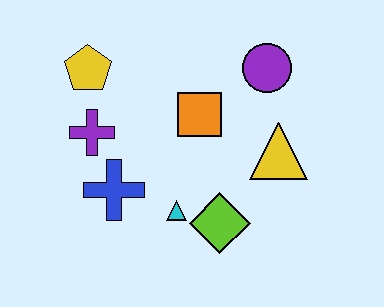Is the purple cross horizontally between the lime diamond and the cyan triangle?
No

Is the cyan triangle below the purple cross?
Yes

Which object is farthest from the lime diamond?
The yellow pentagon is farthest from the lime diamond.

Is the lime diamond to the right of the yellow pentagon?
Yes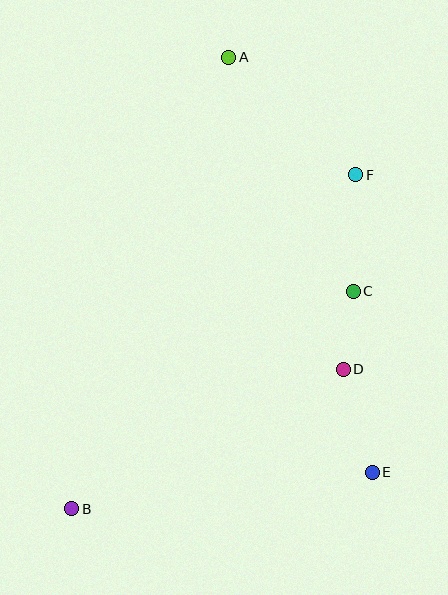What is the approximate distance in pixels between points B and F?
The distance between B and F is approximately 438 pixels.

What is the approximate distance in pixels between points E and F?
The distance between E and F is approximately 298 pixels.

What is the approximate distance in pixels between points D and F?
The distance between D and F is approximately 195 pixels.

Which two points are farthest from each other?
Points A and B are farthest from each other.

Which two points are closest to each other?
Points C and D are closest to each other.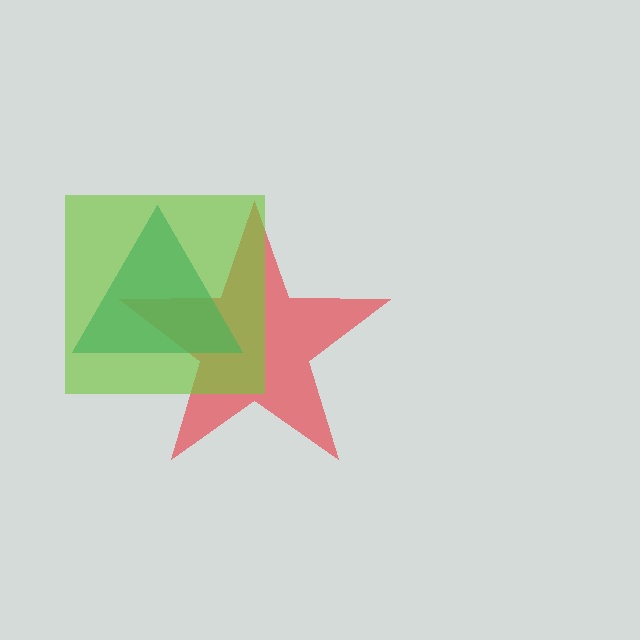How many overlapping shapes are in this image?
There are 3 overlapping shapes in the image.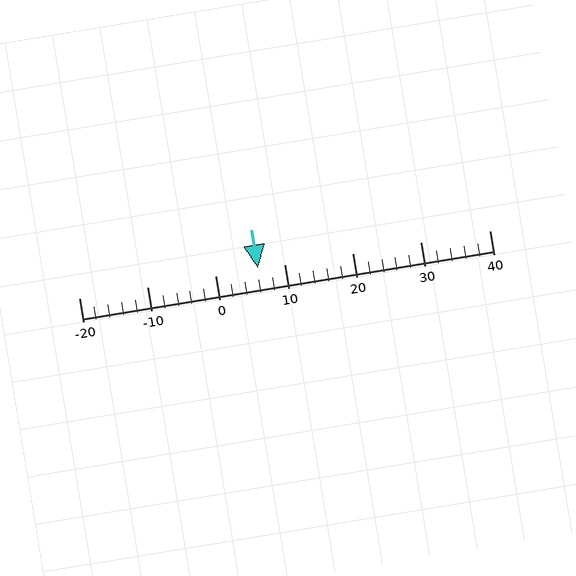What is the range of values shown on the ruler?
The ruler shows values from -20 to 40.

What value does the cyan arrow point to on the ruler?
The cyan arrow points to approximately 6.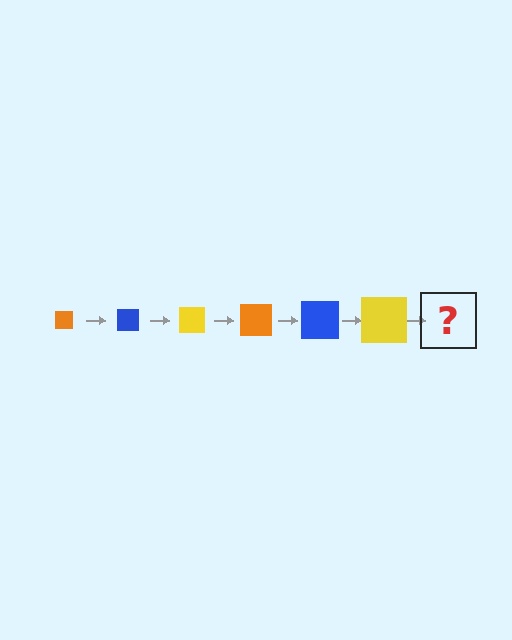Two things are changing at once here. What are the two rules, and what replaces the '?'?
The two rules are that the square grows larger each step and the color cycles through orange, blue, and yellow. The '?' should be an orange square, larger than the previous one.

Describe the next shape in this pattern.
It should be an orange square, larger than the previous one.